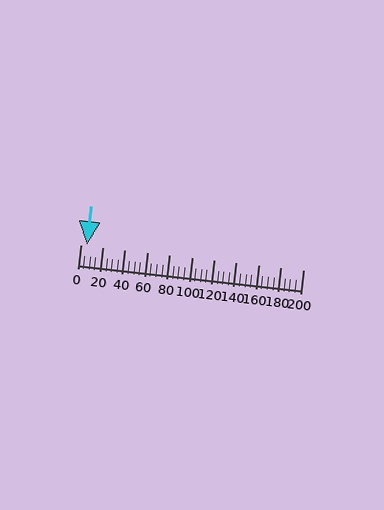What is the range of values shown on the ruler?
The ruler shows values from 0 to 200.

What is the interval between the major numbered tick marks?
The major tick marks are spaced 20 units apart.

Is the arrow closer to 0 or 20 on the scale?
The arrow is closer to 0.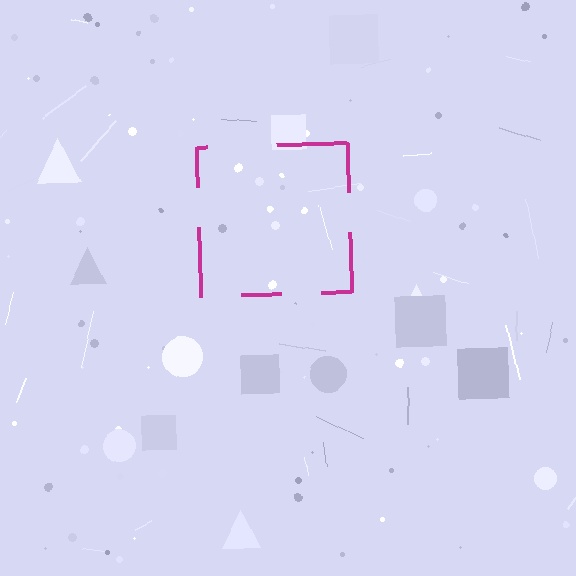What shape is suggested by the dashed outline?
The dashed outline suggests a square.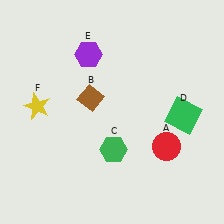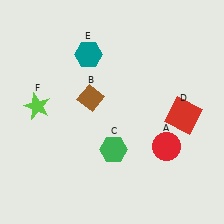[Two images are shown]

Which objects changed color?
D changed from green to red. E changed from purple to teal. F changed from yellow to lime.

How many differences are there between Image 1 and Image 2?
There are 3 differences between the two images.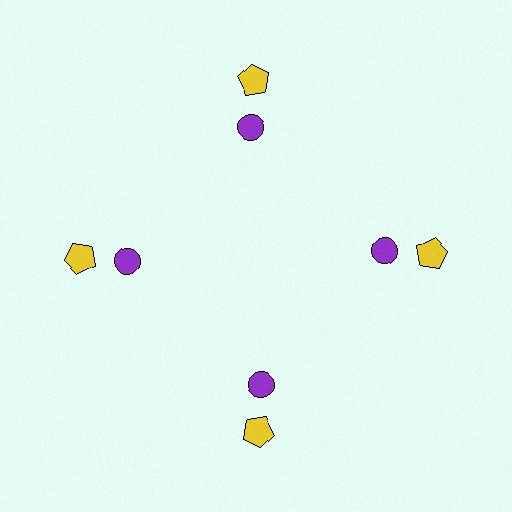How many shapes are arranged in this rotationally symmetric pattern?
There are 8 shapes, arranged in 4 groups of 2.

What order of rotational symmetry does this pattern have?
This pattern has 4-fold rotational symmetry.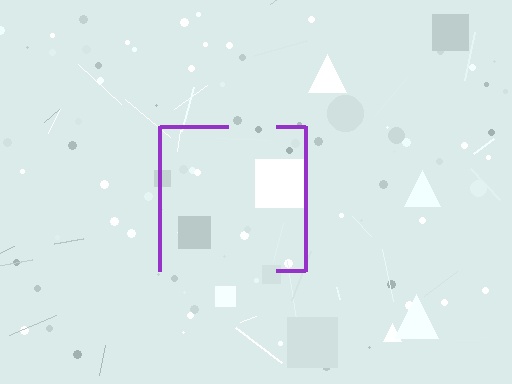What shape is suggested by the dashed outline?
The dashed outline suggests a square.